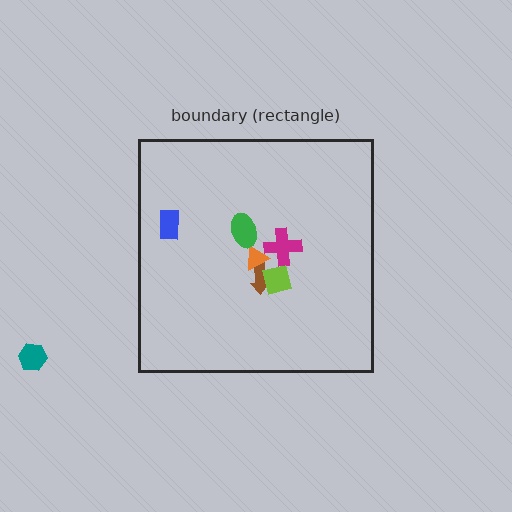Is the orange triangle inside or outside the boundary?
Inside.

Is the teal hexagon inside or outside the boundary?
Outside.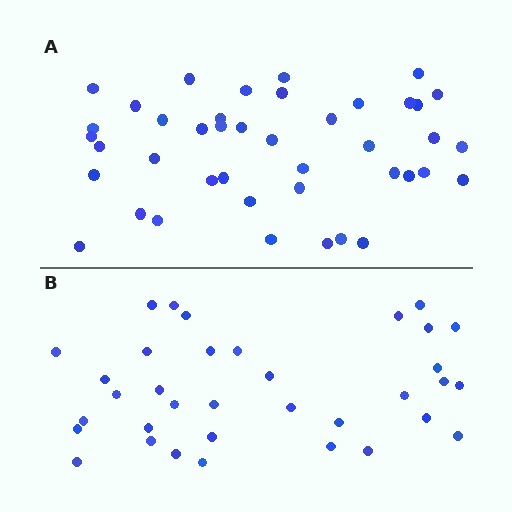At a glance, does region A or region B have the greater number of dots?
Region A (the top region) has more dots.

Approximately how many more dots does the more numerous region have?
Region A has roughly 8 or so more dots than region B.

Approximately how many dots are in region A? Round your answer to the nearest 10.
About 40 dots. (The exact count is 42, which rounds to 40.)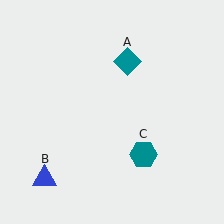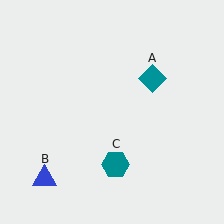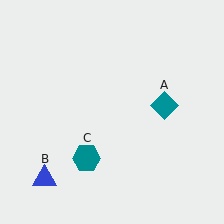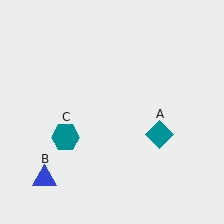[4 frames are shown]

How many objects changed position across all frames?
2 objects changed position: teal diamond (object A), teal hexagon (object C).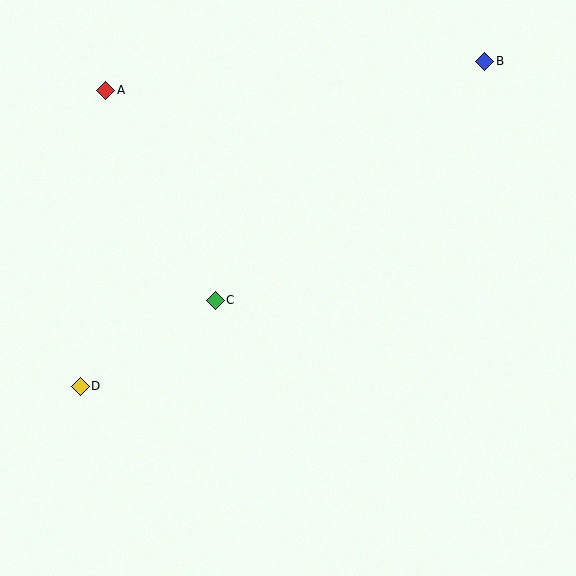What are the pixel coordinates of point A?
Point A is at (106, 90).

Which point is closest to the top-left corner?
Point A is closest to the top-left corner.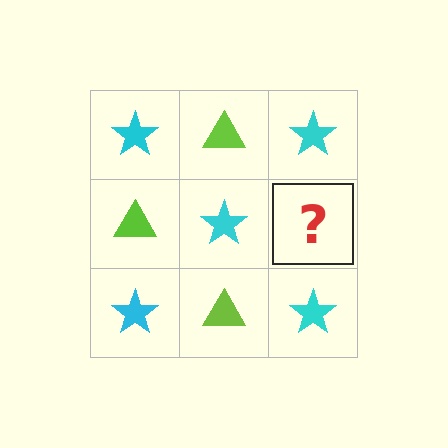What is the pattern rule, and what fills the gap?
The rule is that it alternates cyan star and lime triangle in a checkerboard pattern. The gap should be filled with a lime triangle.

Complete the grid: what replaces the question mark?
The question mark should be replaced with a lime triangle.